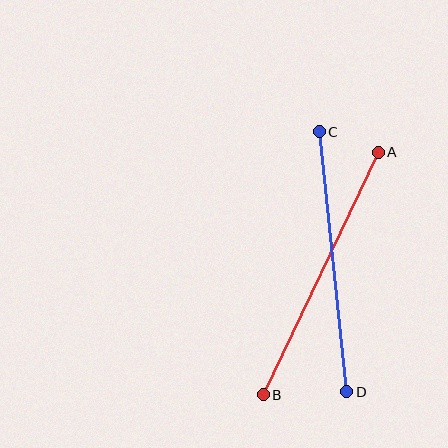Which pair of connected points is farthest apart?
Points A and B are farthest apart.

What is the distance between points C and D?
The distance is approximately 261 pixels.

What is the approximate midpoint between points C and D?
The midpoint is at approximately (333, 262) pixels.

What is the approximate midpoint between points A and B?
The midpoint is at approximately (321, 273) pixels.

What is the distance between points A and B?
The distance is approximately 269 pixels.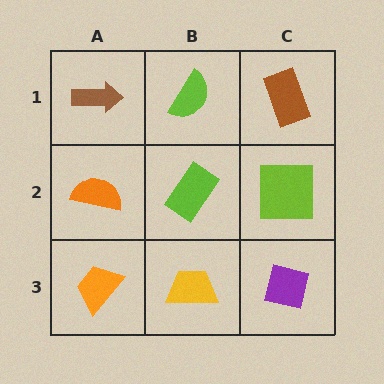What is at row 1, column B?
A lime semicircle.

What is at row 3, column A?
An orange trapezoid.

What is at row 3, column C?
A purple square.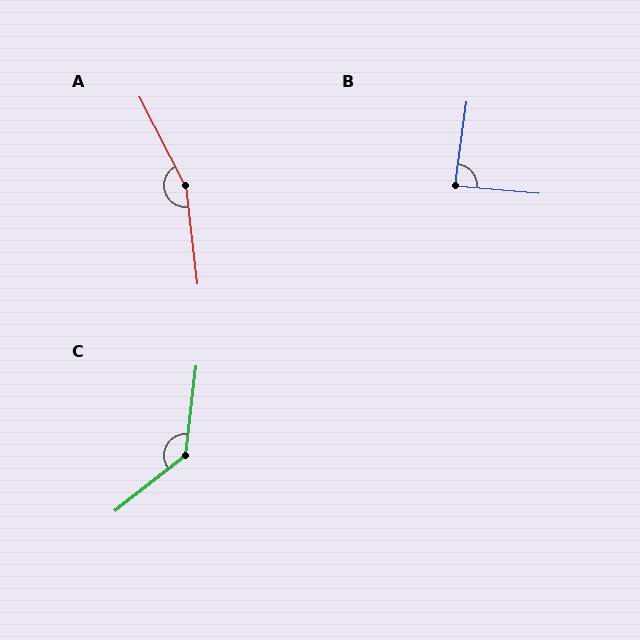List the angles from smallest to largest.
B (87°), C (135°), A (160°).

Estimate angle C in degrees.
Approximately 135 degrees.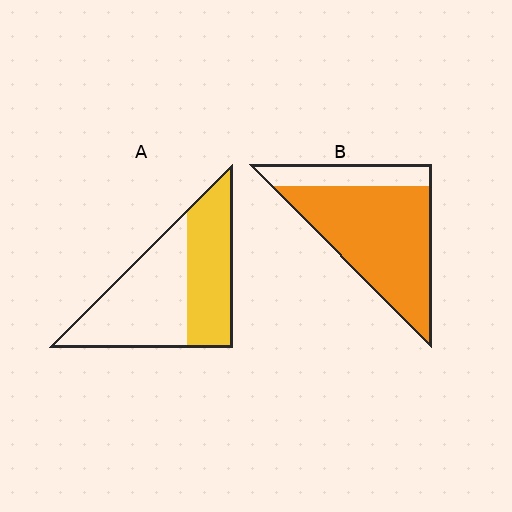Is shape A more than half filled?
No.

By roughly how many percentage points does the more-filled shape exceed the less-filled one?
By roughly 35 percentage points (B over A).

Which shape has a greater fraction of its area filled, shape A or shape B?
Shape B.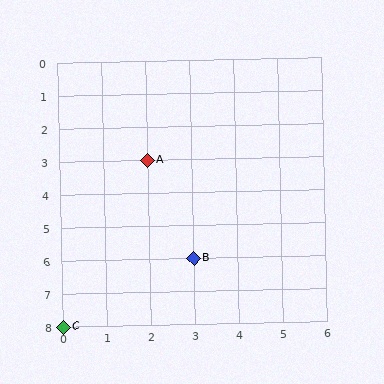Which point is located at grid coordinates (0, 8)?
Point C is at (0, 8).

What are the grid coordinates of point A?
Point A is at grid coordinates (2, 3).